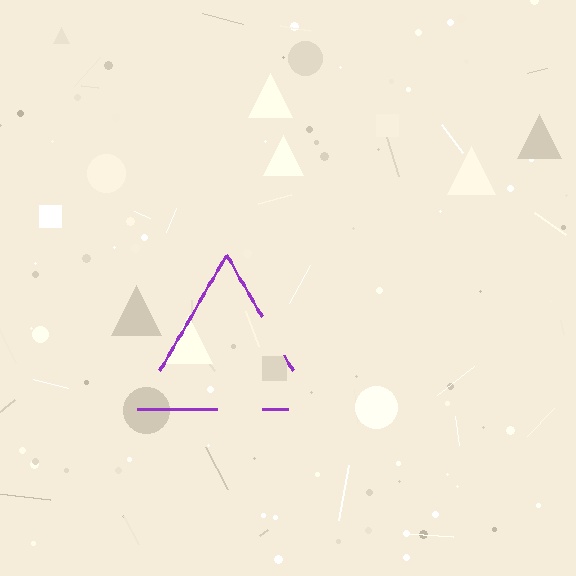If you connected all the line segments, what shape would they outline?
They would outline a triangle.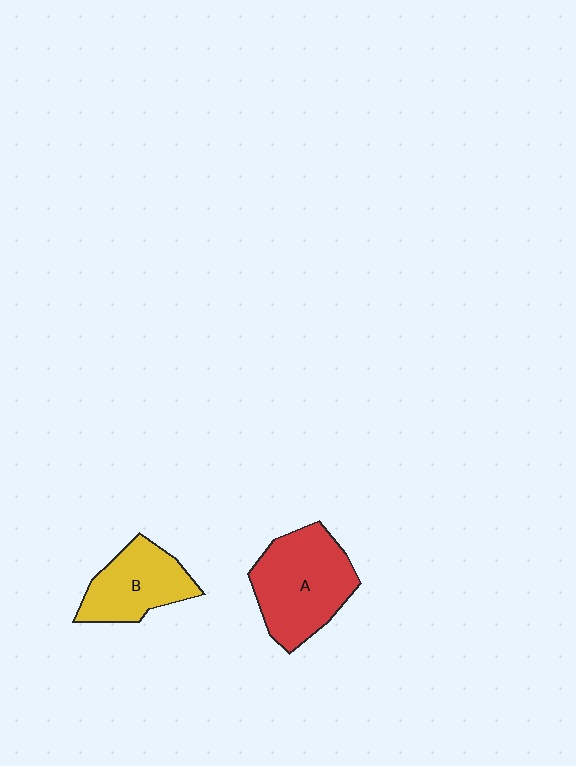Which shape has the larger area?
Shape A (red).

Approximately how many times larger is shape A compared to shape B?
Approximately 1.4 times.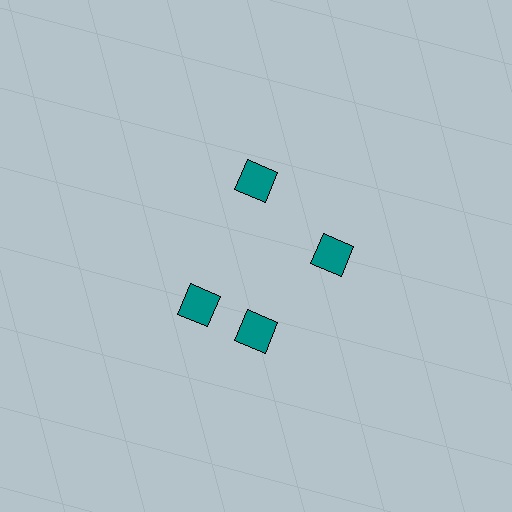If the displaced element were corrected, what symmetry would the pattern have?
It would have 4-fold rotational symmetry — the pattern would map onto itself every 90 degrees.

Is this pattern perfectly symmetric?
No. The 4 teal diamonds are arranged in a ring, but one element near the 9 o'clock position is rotated out of alignment along the ring, breaking the 4-fold rotational symmetry.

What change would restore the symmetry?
The symmetry would be restored by rotating it back into even spacing with its neighbors so that all 4 diamonds sit at equal angles and equal distance from the center.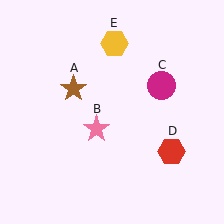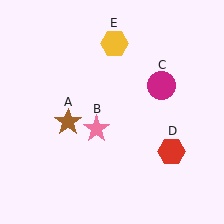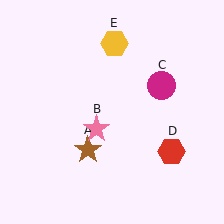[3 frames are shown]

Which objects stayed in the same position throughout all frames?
Pink star (object B) and magenta circle (object C) and red hexagon (object D) and yellow hexagon (object E) remained stationary.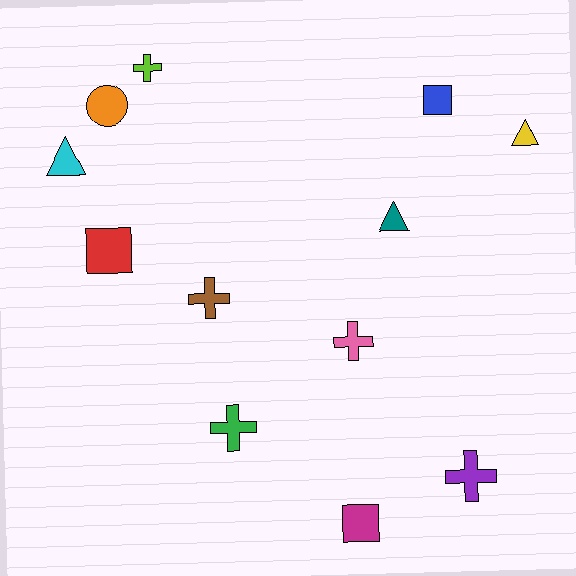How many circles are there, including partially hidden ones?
There is 1 circle.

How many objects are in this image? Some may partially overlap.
There are 12 objects.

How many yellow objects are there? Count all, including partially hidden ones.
There is 1 yellow object.